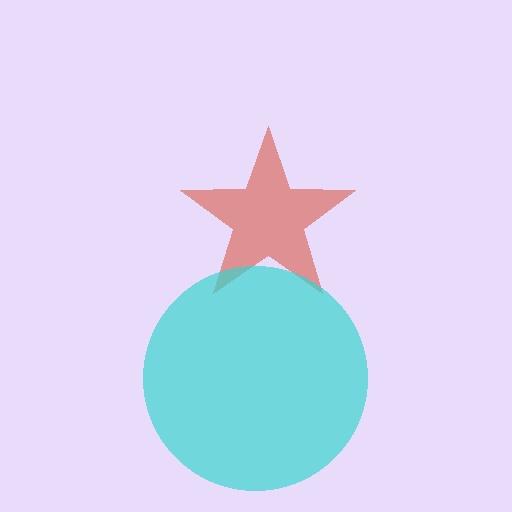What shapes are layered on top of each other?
The layered shapes are: a red star, a cyan circle.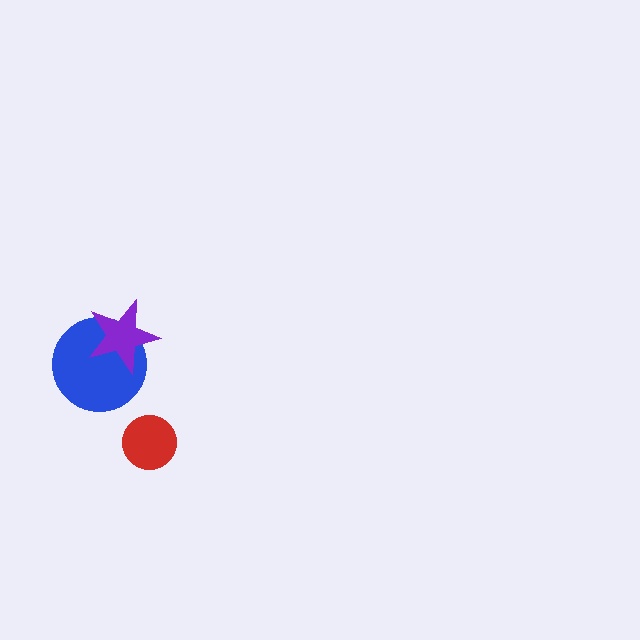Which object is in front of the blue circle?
The purple star is in front of the blue circle.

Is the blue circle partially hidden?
Yes, it is partially covered by another shape.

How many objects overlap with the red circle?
0 objects overlap with the red circle.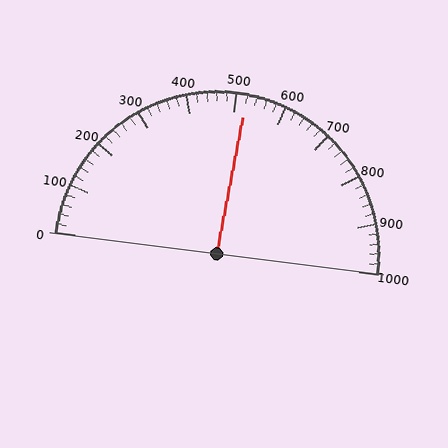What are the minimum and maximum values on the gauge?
The gauge ranges from 0 to 1000.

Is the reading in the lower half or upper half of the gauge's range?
The reading is in the upper half of the range (0 to 1000).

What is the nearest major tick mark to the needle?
The nearest major tick mark is 500.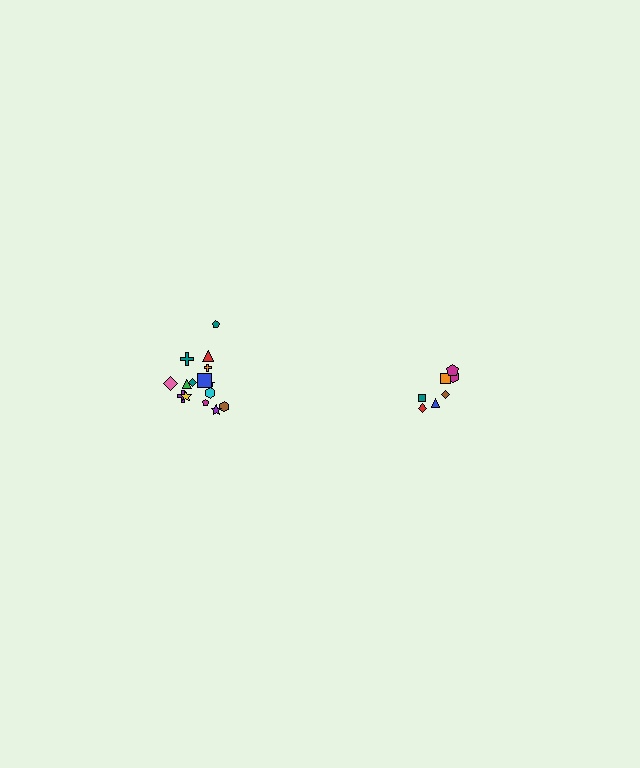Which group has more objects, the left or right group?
The left group.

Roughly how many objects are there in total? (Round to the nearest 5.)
Roughly 20 objects in total.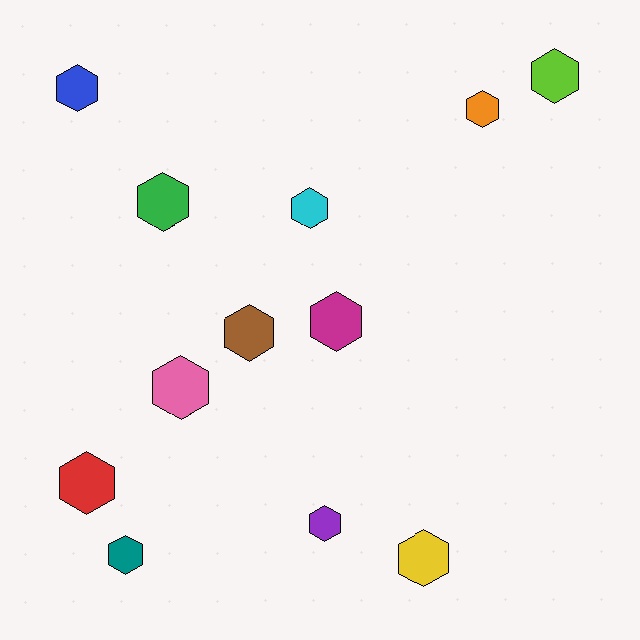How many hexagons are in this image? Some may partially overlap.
There are 12 hexagons.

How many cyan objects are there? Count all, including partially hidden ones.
There is 1 cyan object.